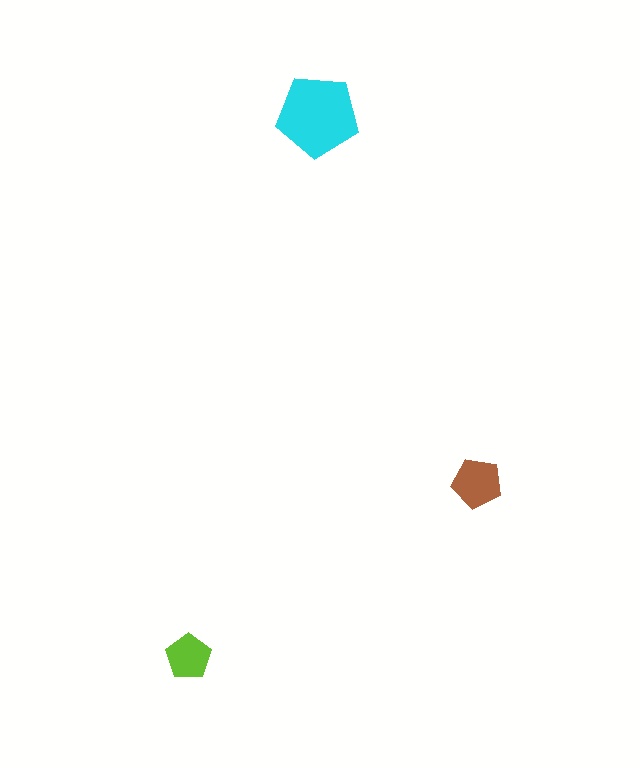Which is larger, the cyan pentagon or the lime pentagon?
The cyan one.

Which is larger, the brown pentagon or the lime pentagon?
The brown one.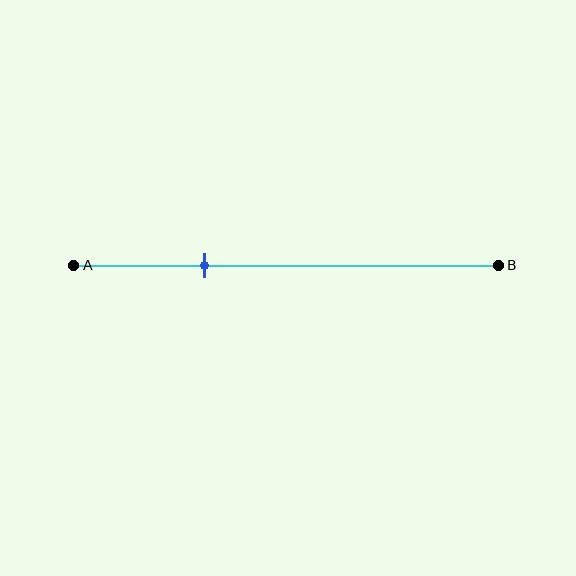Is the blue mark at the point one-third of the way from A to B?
Yes, the mark is approximately at the one-third point.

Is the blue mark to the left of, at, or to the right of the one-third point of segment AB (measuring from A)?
The blue mark is approximately at the one-third point of segment AB.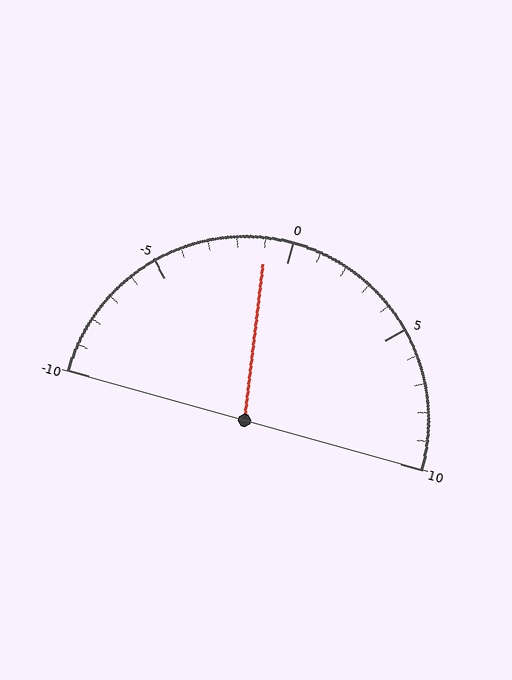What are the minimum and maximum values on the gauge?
The gauge ranges from -10 to 10.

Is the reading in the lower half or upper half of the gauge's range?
The reading is in the lower half of the range (-10 to 10).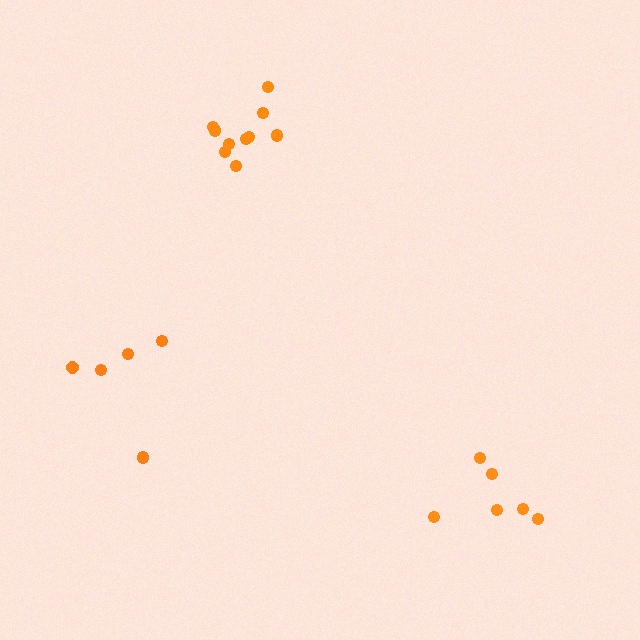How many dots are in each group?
Group 1: 6 dots, Group 2: 5 dots, Group 3: 10 dots (21 total).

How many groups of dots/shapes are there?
There are 3 groups.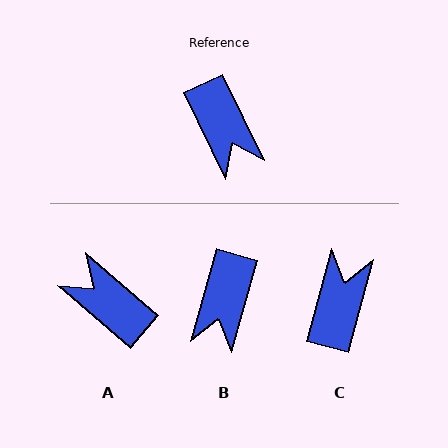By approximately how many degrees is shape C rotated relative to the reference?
Approximately 139 degrees counter-clockwise.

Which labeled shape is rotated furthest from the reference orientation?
A, about 156 degrees away.